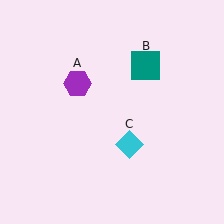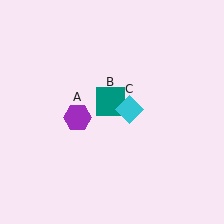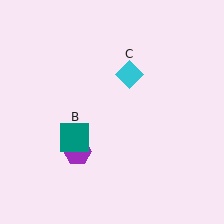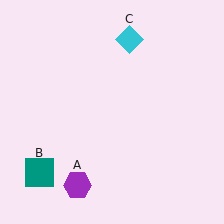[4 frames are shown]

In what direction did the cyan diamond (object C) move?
The cyan diamond (object C) moved up.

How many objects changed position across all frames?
3 objects changed position: purple hexagon (object A), teal square (object B), cyan diamond (object C).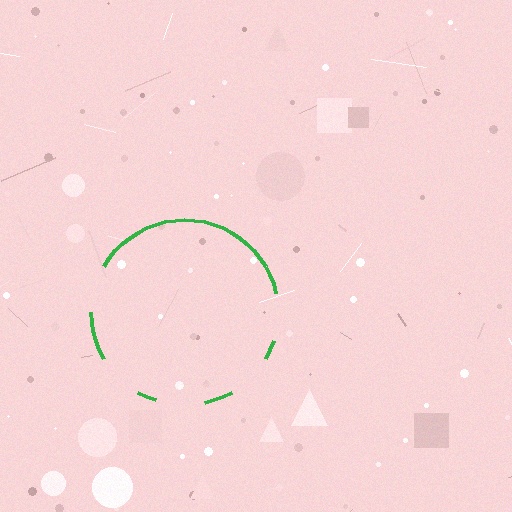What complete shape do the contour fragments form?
The contour fragments form a circle.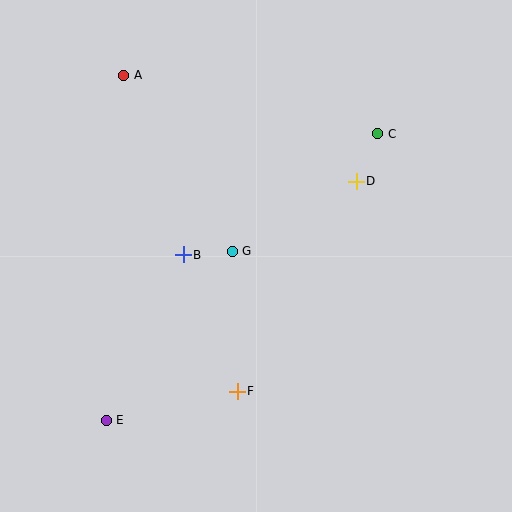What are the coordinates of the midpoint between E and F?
The midpoint between E and F is at (172, 406).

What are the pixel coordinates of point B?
Point B is at (183, 255).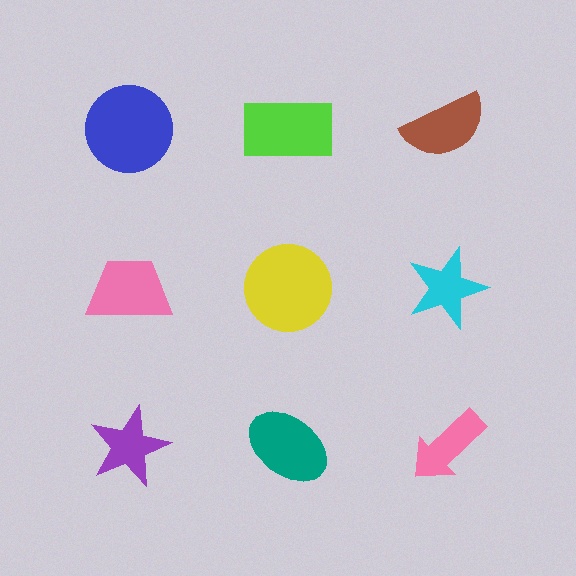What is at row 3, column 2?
A teal ellipse.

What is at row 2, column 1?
A pink trapezoid.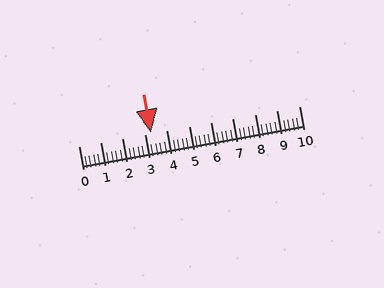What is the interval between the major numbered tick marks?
The major tick marks are spaced 1 units apart.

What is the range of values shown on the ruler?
The ruler shows values from 0 to 10.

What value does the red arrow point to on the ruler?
The red arrow points to approximately 3.3.